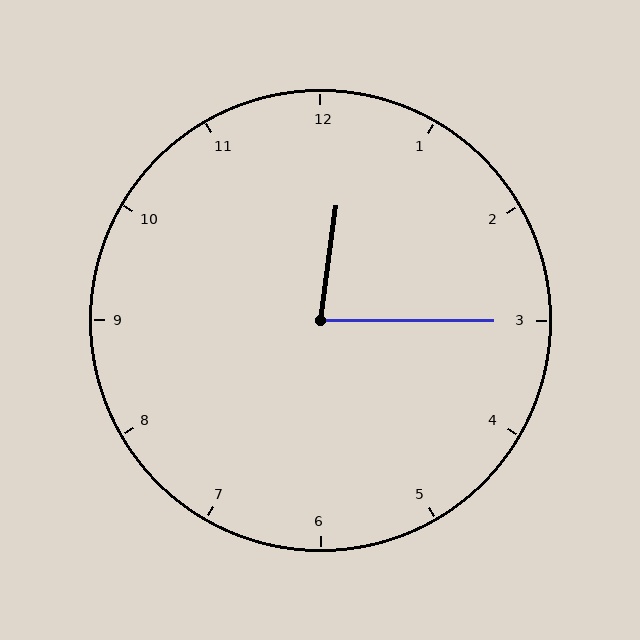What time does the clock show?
12:15.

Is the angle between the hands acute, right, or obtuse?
It is acute.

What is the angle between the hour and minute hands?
Approximately 82 degrees.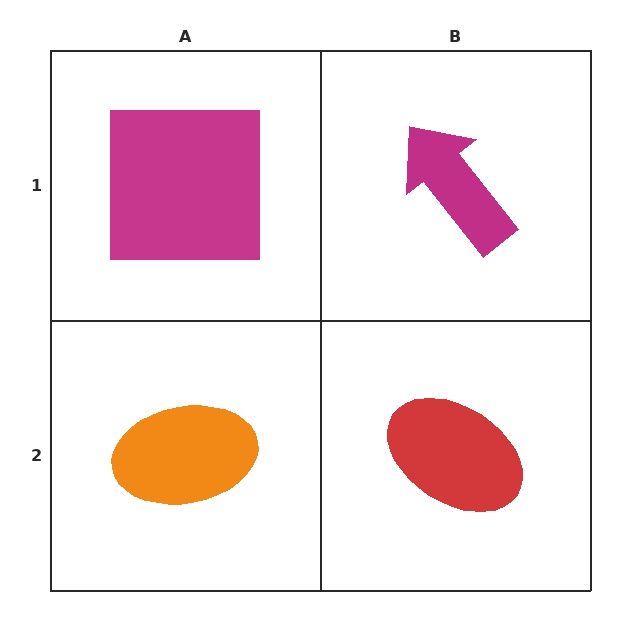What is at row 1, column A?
A magenta square.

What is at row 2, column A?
An orange ellipse.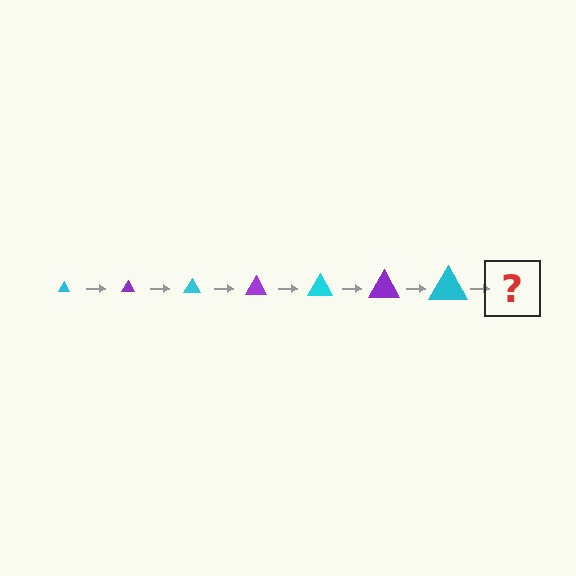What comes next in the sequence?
The next element should be a purple triangle, larger than the previous one.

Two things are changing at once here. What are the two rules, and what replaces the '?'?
The two rules are that the triangle grows larger each step and the color cycles through cyan and purple. The '?' should be a purple triangle, larger than the previous one.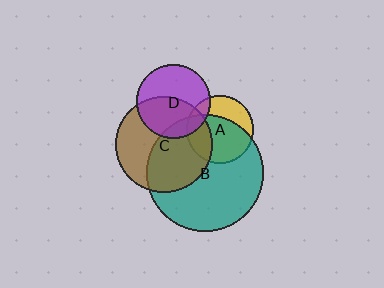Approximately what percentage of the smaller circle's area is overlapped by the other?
Approximately 25%.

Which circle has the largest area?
Circle B (teal).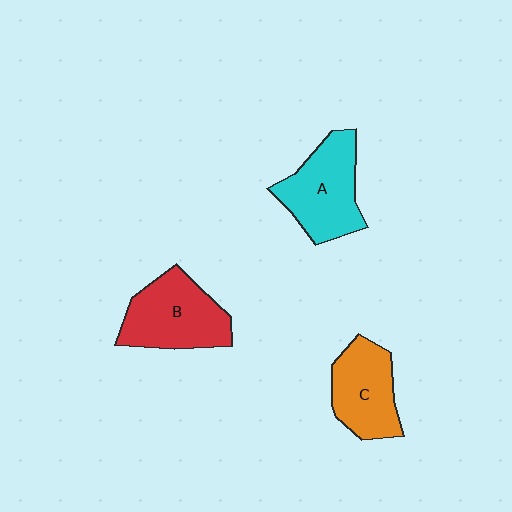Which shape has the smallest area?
Shape C (orange).